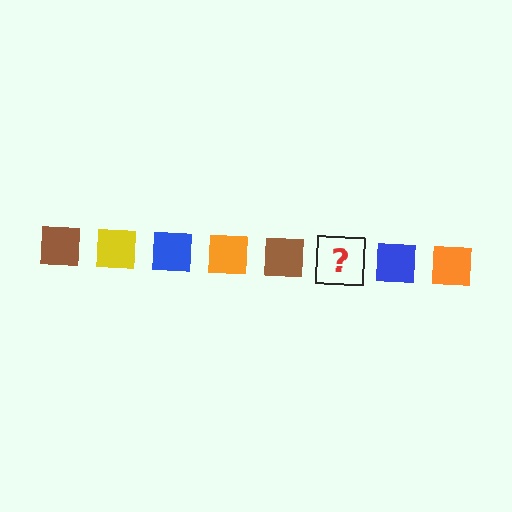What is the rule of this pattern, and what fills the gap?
The rule is that the pattern cycles through brown, yellow, blue, orange squares. The gap should be filled with a yellow square.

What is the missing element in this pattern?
The missing element is a yellow square.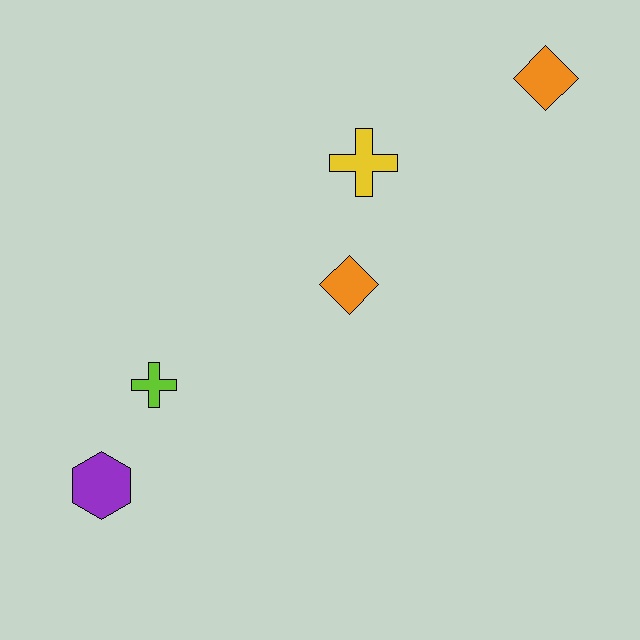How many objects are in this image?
There are 5 objects.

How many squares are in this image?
There are no squares.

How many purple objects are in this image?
There is 1 purple object.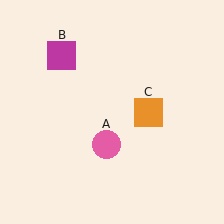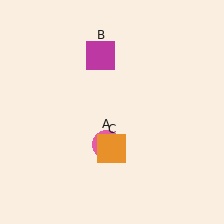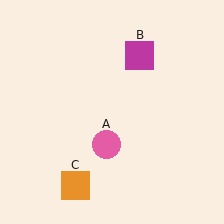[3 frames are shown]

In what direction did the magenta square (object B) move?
The magenta square (object B) moved right.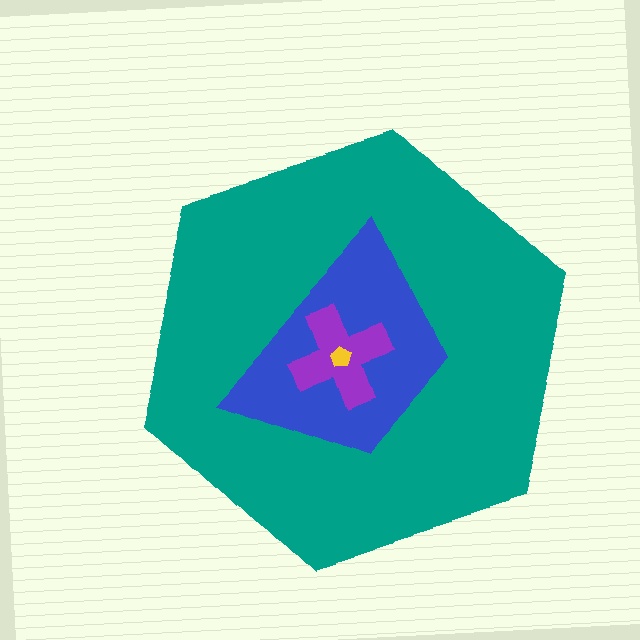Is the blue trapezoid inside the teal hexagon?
Yes.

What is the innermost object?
The yellow pentagon.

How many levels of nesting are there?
4.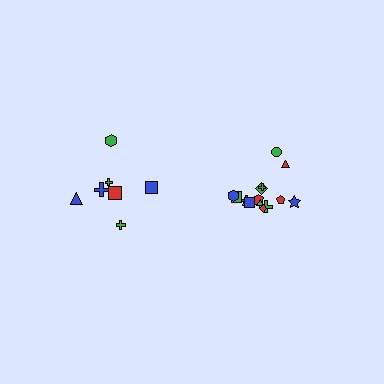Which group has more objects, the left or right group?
The right group.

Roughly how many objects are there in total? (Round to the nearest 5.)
Roughly 20 objects in total.